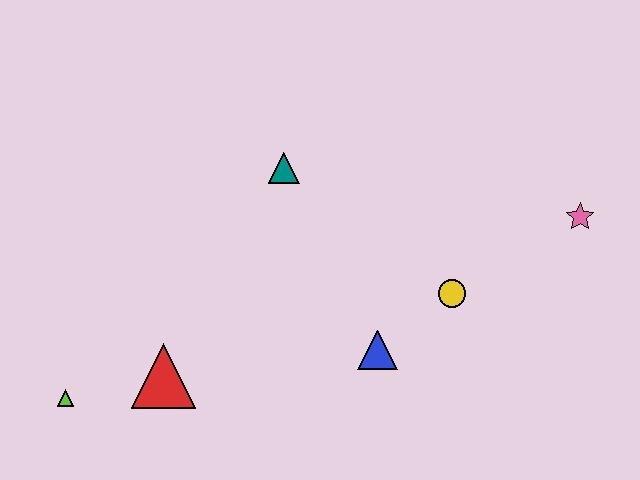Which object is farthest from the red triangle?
The pink star is farthest from the red triangle.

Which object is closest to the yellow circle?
The blue triangle is closest to the yellow circle.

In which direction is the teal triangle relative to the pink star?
The teal triangle is to the left of the pink star.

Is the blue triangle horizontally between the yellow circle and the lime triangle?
Yes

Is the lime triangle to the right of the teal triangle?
No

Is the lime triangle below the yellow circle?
Yes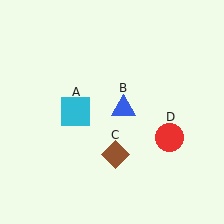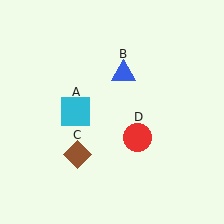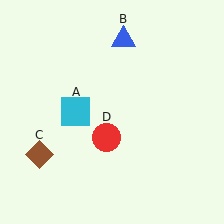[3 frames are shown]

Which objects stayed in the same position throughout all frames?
Cyan square (object A) remained stationary.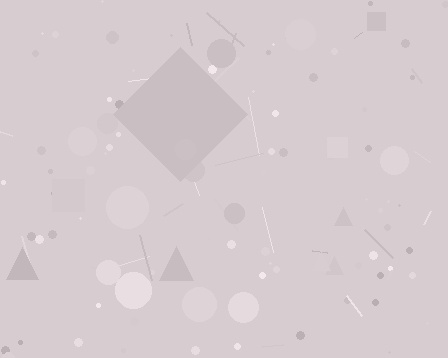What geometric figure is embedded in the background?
A diamond is embedded in the background.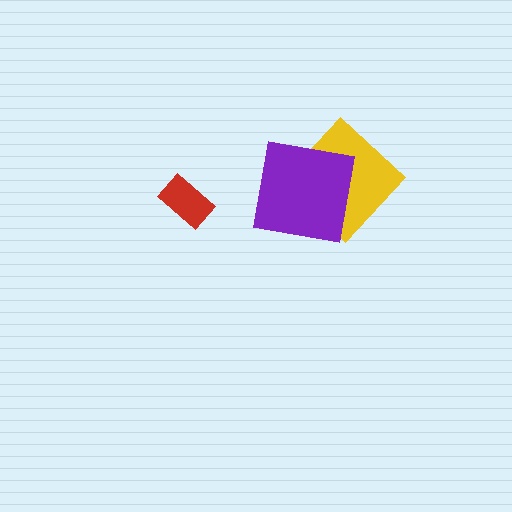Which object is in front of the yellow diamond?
The purple square is in front of the yellow diamond.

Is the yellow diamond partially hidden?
Yes, it is partially covered by another shape.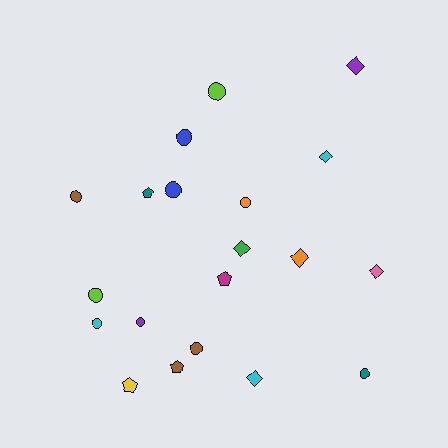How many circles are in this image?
There are 10 circles.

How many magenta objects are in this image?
There is 1 magenta object.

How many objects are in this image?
There are 20 objects.